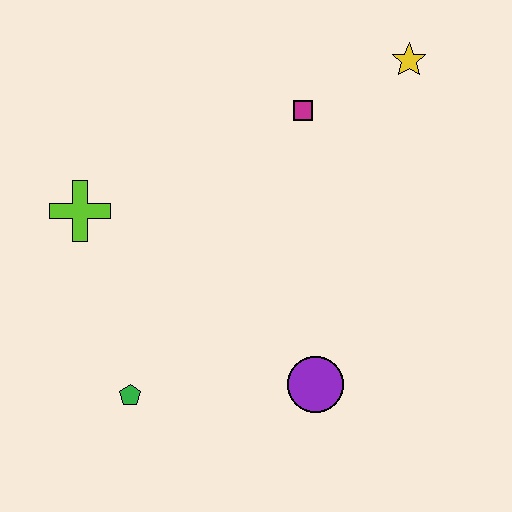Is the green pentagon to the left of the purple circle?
Yes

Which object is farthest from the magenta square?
The green pentagon is farthest from the magenta square.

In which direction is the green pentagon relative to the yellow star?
The green pentagon is below the yellow star.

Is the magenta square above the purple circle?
Yes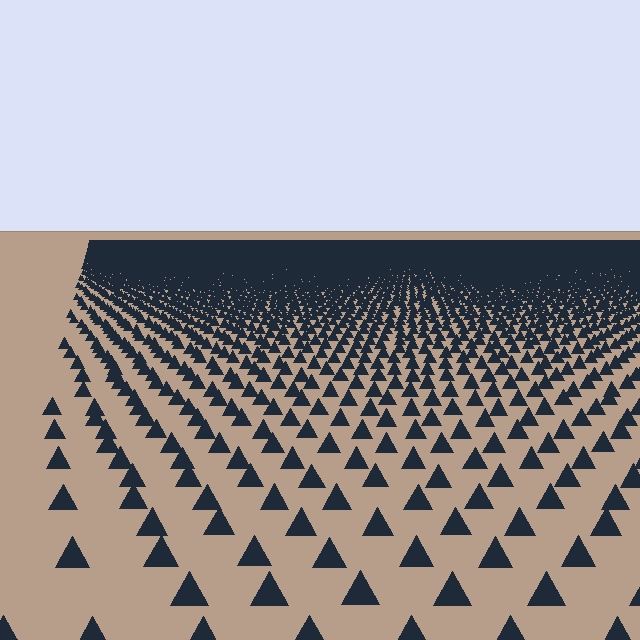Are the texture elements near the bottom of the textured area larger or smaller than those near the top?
Larger. Near the bottom, elements are closer to the viewer and appear at a bigger on-screen size.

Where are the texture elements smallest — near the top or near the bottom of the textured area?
Near the top.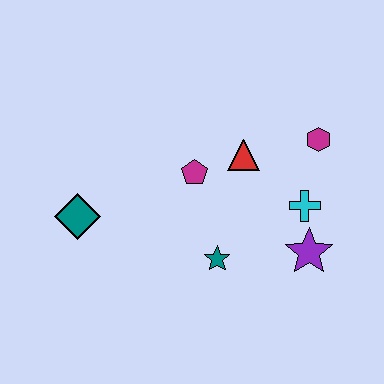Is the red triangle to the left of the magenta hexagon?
Yes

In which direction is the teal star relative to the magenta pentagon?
The teal star is below the magenta pentagon.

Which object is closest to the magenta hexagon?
The cyan cross is closest to the magenta hexagon.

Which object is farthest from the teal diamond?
The magenta hexagon is farthest from the teal diamond.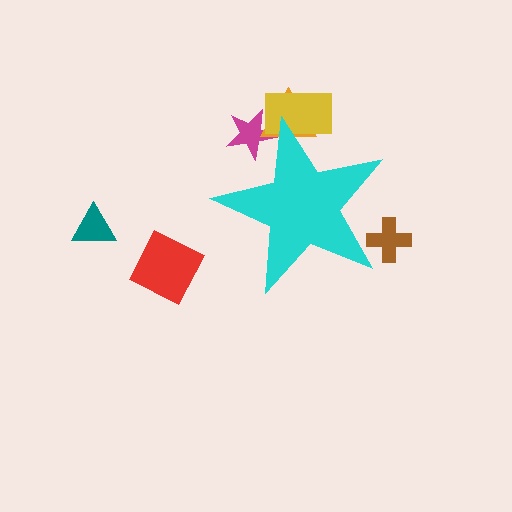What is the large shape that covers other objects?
A cyan star.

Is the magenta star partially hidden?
Yes, the magenta star is partially hidden behind the cyan star.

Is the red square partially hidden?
No, the red square is fully visible.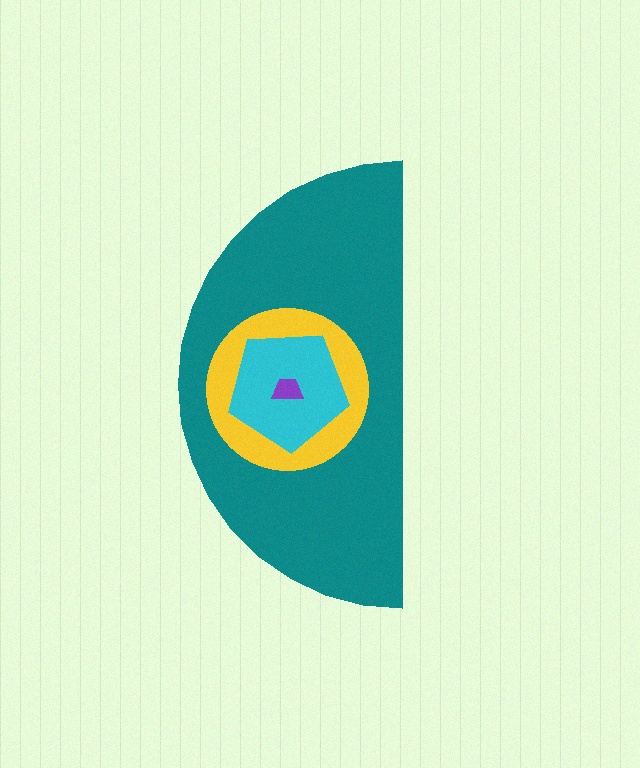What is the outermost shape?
The teal semicircle.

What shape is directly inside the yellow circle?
The cyan pentagon.